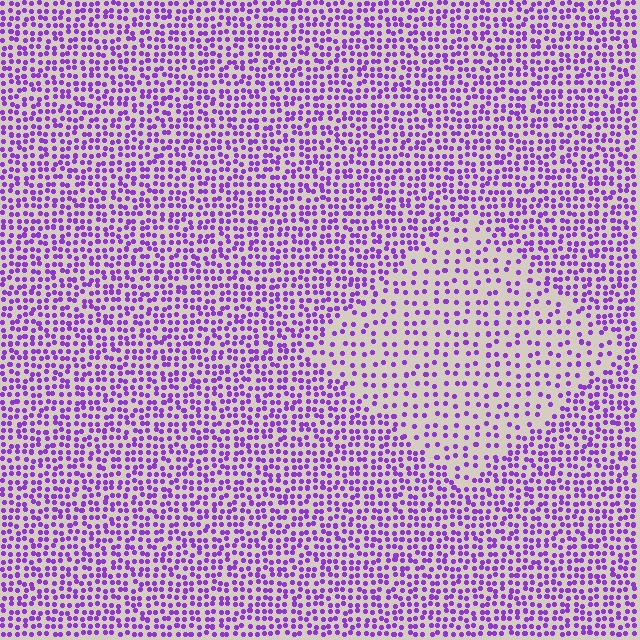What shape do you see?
I see a diamond.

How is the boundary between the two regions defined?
The boundary is defined by a change in element density (approximately 2.0x ratio). All elements are the same color, size, and shape.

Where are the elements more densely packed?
The elements are more densely packed outside the diamond boundary.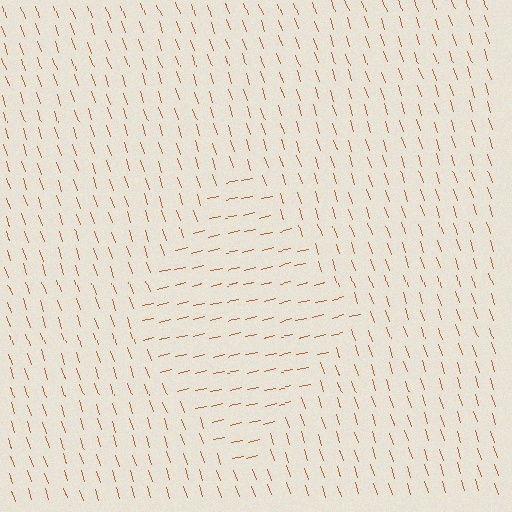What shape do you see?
I see a diamond.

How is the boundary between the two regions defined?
The boundary is defined purely by a change in line orientation (approximately 84 degrees difference). All lines are the same color and thickness.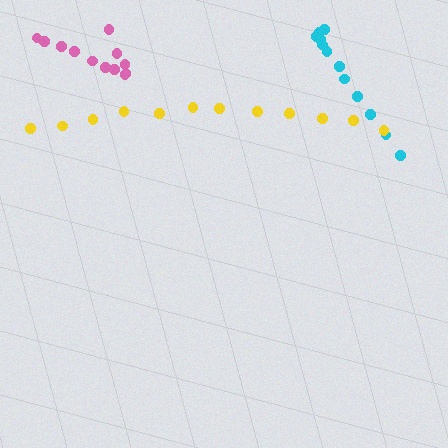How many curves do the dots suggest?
There are 3 distinct paths.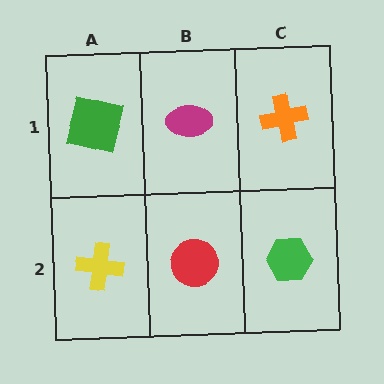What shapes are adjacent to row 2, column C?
An orange cross (row 1, column C), a red circle (row 2, column B).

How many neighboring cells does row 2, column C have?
2.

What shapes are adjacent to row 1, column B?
A red circle (row 2, column B), a green square (row 1, column A), an orange cross (row 1, column C).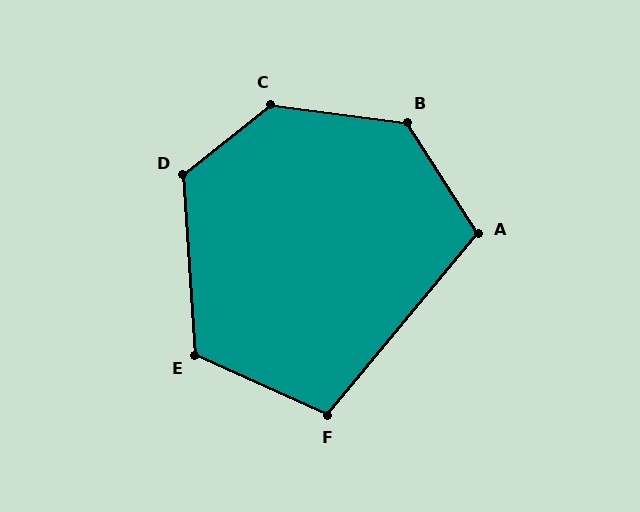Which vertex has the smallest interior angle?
F, at approximately 105 degrees.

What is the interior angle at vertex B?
Approximately 130 degrees (obtuse).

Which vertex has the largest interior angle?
C, at approximately 134 degrees.